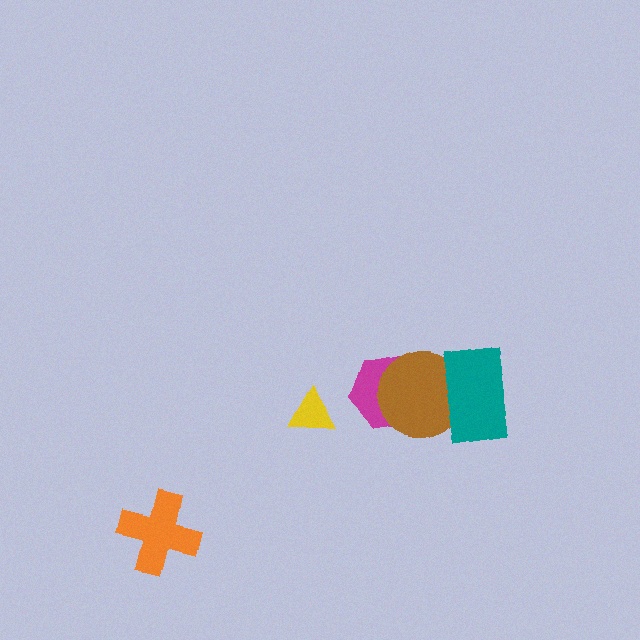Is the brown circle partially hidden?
Yes, it is partially covered by another shape.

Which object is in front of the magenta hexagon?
The brown circle is in front of the magenta hexagon.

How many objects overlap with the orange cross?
0 objects overlap with the orange cross.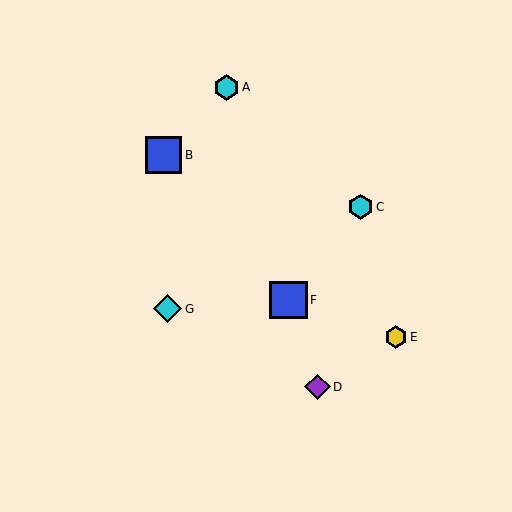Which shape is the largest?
The blue square (labeled F) is the largest.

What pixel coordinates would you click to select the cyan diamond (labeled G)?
Click at (168, 309) to select the cyan diamond G.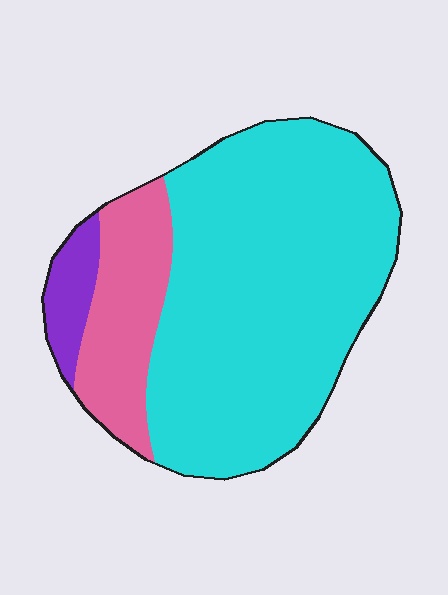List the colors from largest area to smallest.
From largest to smallest: cyan, pink, purple.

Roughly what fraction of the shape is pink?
Pink takes up about one fifth (1/5) of the shape.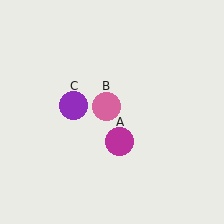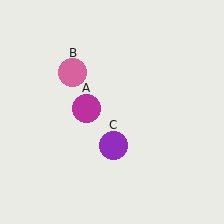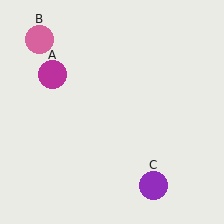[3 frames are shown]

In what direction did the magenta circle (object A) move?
The magenta circle (object A) moved up and to the left.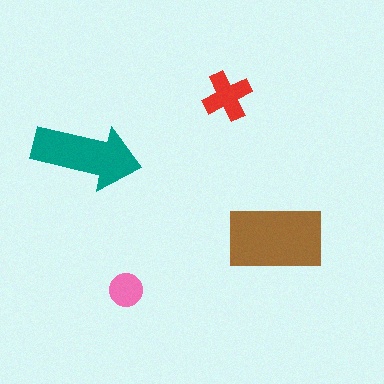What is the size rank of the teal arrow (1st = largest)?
2nd.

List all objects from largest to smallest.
The brown rectangle, the teal arrow, the red cross, the pink circle.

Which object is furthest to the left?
The teal arrow is leftmost.